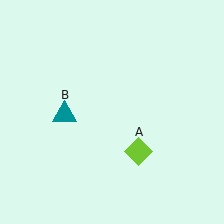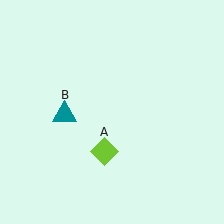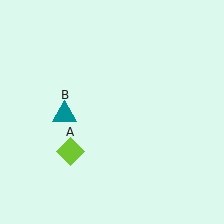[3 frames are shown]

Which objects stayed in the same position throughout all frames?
Teal triangle (object B) remained stationary.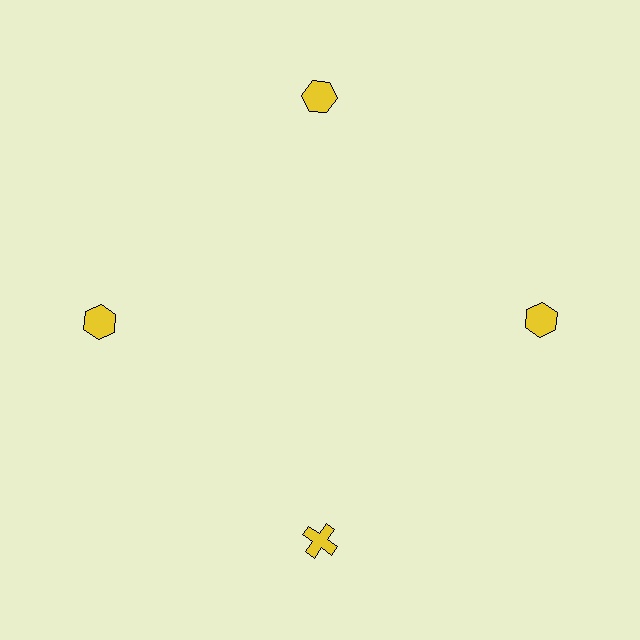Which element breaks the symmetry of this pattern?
The yellow cross at roughly the 6 o'clock position breaks the symmetry. All other shapes are yellow hexagons.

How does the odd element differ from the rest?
It has a different shape: cross instead of hexagon.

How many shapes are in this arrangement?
There are 4 shapes arranged in a ring pattern.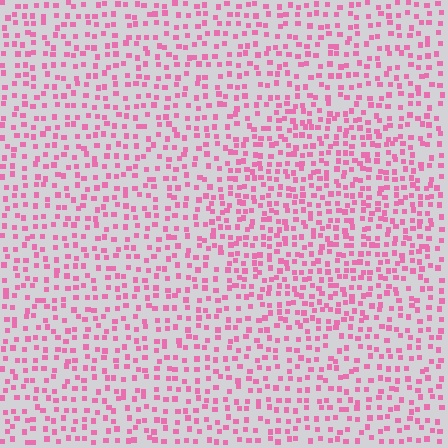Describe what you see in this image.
The image contains small pink elements arranged at two different densities. A circle-shaped region is visible where the elements are more densely packed than the surrounding area.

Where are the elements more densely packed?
The elements are more densely packed inside the circle boundary.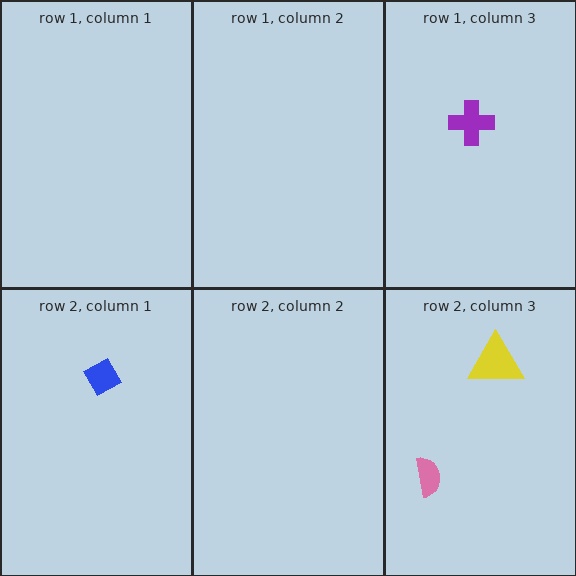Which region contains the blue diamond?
The row 2, column 1 region.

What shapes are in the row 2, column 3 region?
The yellow triangle, the pink semicircle.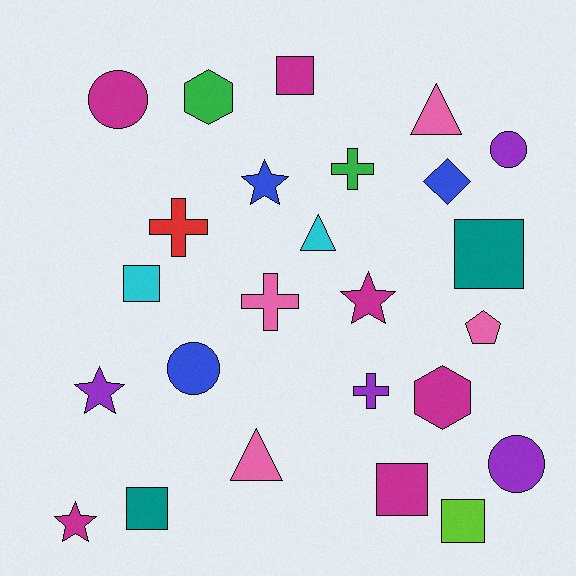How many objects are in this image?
There are 25 objects.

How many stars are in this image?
There are 4 stars.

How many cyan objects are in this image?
There are 2 cyan objects.